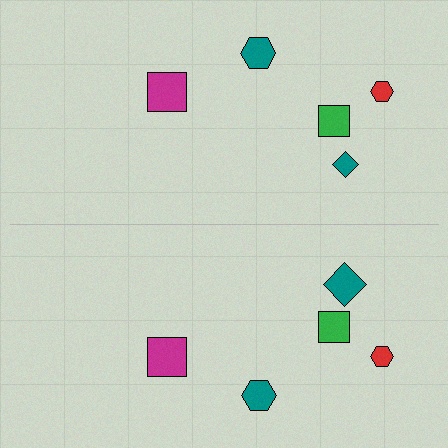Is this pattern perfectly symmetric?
No, the pattern is not perfectly symmetric. The teal diamond on the bottom side has a different size than its mirror counterpart.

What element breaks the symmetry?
The teal diamond on the bottom side has a different size than its mirror counterpart.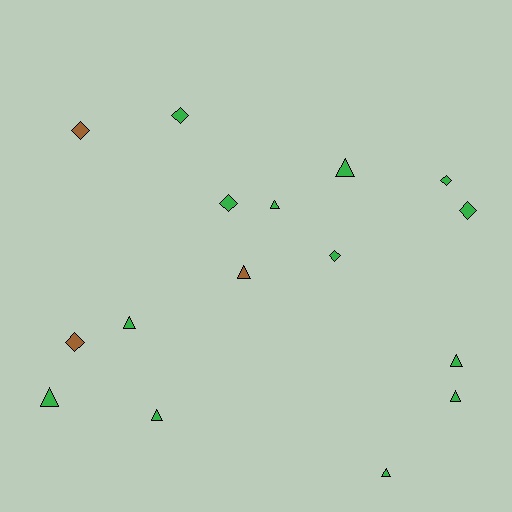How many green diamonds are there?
There are 5 green diamonds.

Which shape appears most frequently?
Triangle, with 9 objects.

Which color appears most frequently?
Green, with 13 objects.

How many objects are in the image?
There are 16 objects.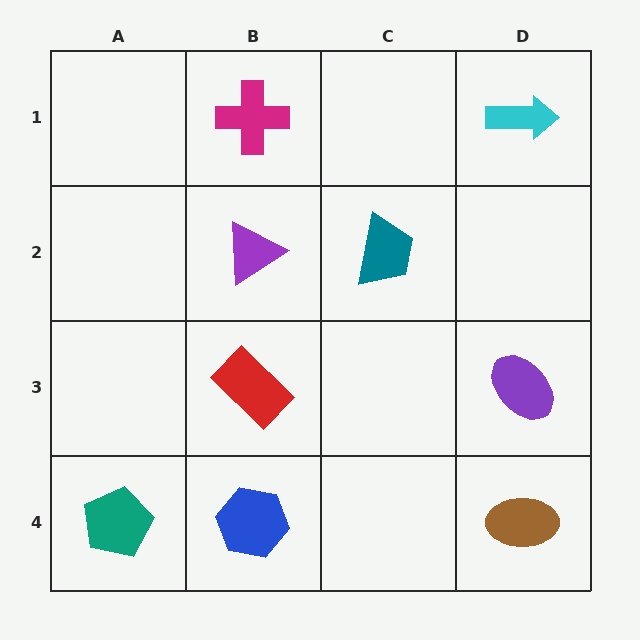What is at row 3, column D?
A purple ellipse.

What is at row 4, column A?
A teal pentagon.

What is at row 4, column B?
A blue hexagon.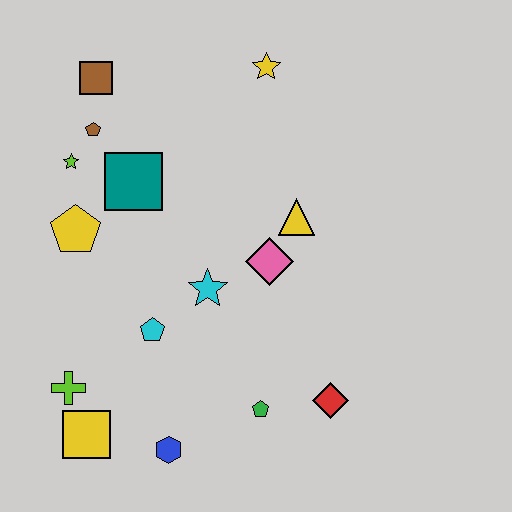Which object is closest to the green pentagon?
The red diamond is closest to the green pentagon.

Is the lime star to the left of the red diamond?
Yes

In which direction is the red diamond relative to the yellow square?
The red diamond is to the right of the yellow square.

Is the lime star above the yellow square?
Yes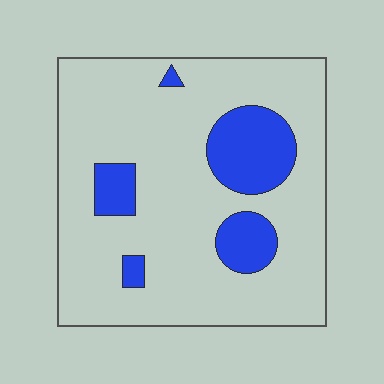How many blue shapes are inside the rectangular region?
5.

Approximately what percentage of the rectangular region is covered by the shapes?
Approximately 20%.